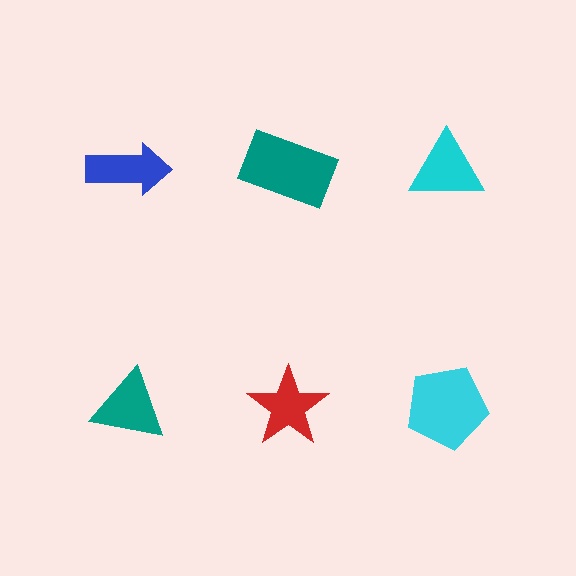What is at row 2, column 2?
A red star.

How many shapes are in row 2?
3 shapes.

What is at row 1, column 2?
A teal rectangle.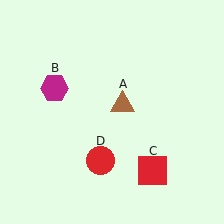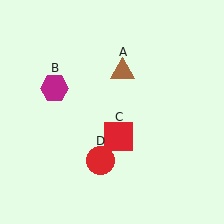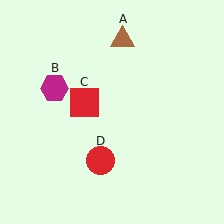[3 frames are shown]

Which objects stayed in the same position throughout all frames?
Magenta hexagon (object B) and red circle (object D) remained stationary.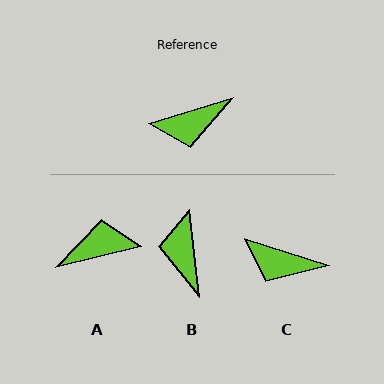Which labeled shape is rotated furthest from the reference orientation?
A, about 176 degrees away.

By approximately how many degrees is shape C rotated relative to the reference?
Approximately 35 degrees clockwise.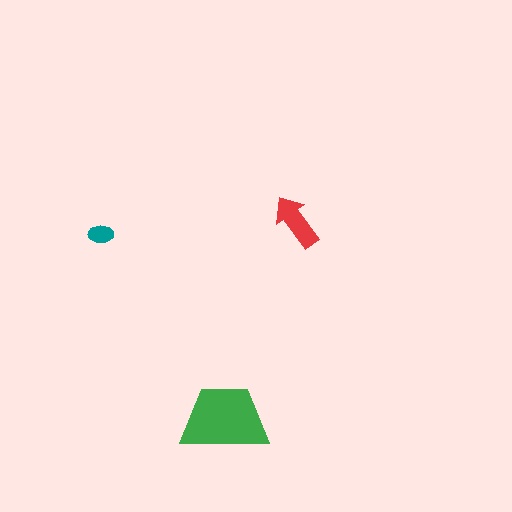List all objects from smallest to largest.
The teal ellipse, the red arrow, the green trapezoid.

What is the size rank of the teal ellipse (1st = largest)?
3rd.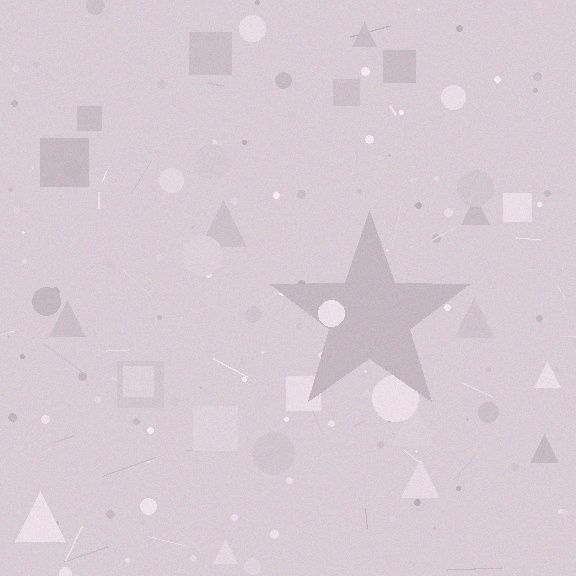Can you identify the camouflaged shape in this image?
The camouflaged shape is a star.